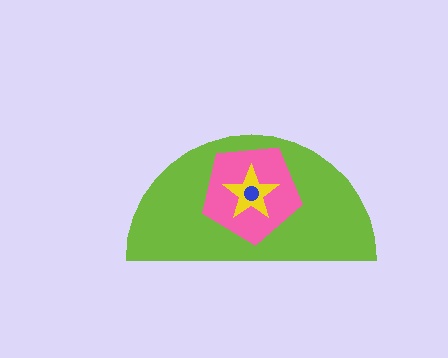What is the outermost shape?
The lime semicircle.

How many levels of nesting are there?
4.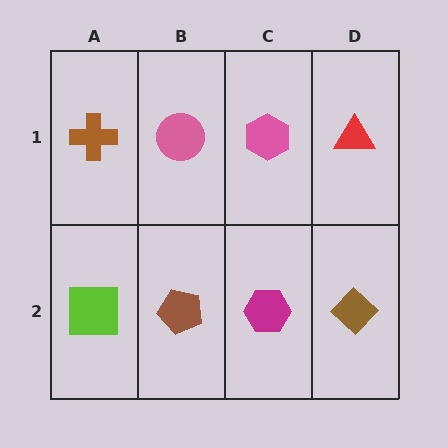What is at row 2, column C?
A magenta hexagon.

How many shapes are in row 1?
4 shapes.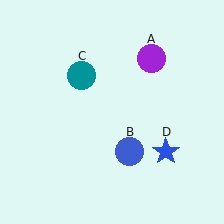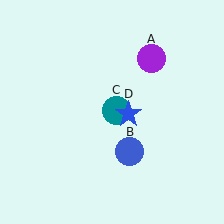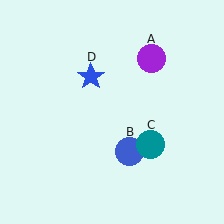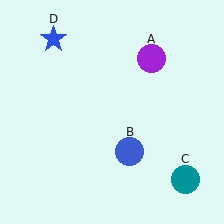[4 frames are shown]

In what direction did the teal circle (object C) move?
The teal circle (object C) moved down and to the right.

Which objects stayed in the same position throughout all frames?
Purple circle (object A) and blue circle (object B) remained stationary.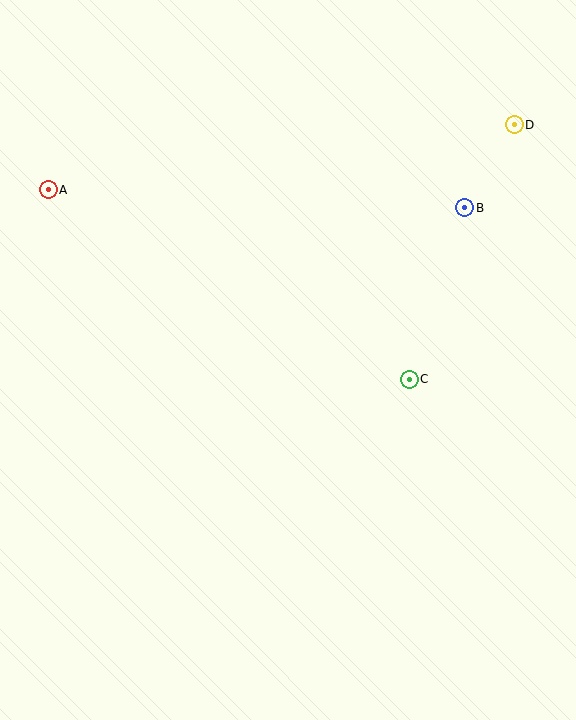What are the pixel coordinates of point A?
Point A is at (48, 190).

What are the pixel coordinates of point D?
Point D is at (514, 125).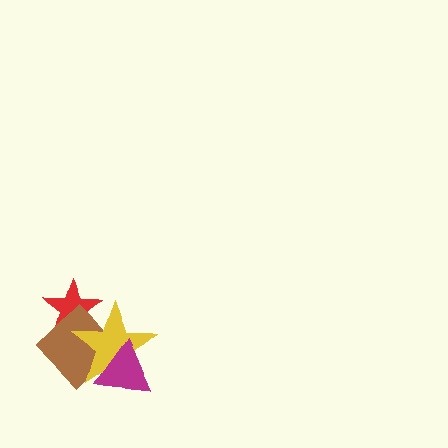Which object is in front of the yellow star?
The magenta triangle is in front of the yellow star.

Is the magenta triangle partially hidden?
No, no other shape covers it.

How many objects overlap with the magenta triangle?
2 objects overlap with the magenta triangle.